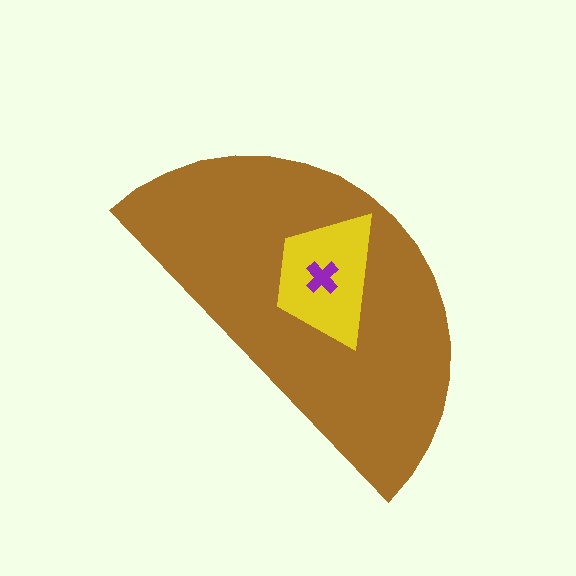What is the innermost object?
The purple cross.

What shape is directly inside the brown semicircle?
The yellow trapezoid.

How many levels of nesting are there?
3.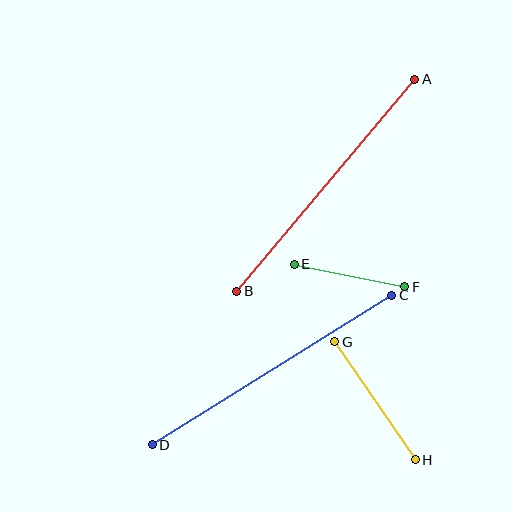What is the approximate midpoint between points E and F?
The midpoint is at approximately (350, 275) pixels.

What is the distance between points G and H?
The distance is approximately 143 pixels.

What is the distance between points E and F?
The distance is approximately 113 pixels.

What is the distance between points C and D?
The distance is approximately 282 pixels.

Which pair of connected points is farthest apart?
Points C and D are farthest apart.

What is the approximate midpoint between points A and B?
The midpoint is at approximately (326, 185) pixels.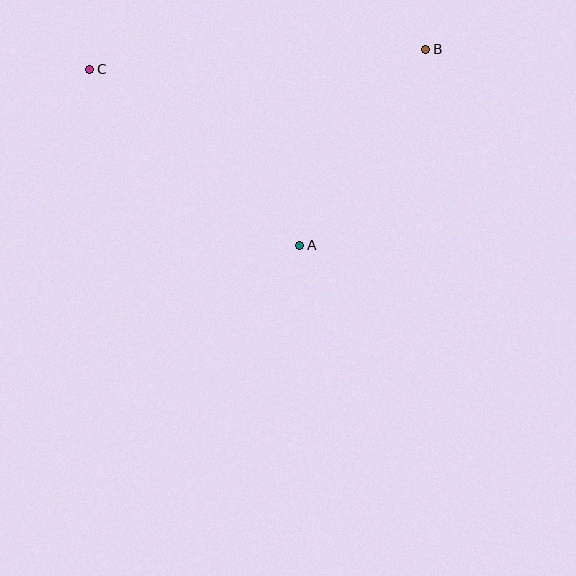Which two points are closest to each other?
Points A and B are closest to each other.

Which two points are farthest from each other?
Points B and C are farthest from each other.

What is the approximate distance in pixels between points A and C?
The distance between A and C is approximately 273 pixels.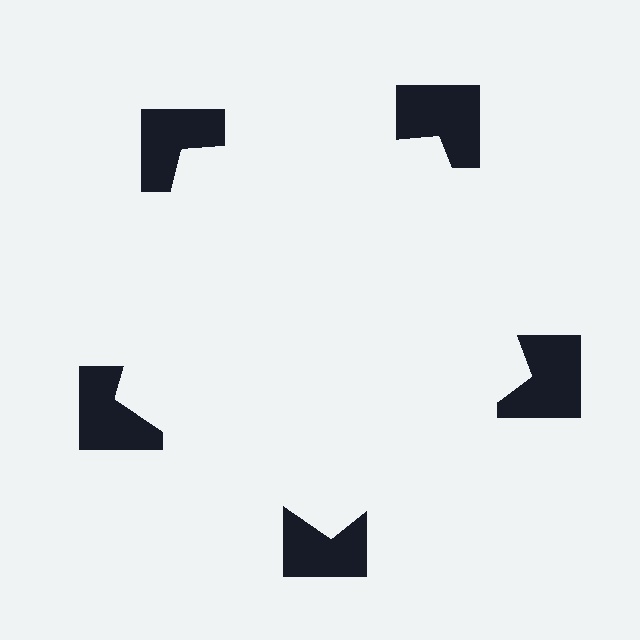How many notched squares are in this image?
There are 5 — one at each vertex of the illusory pentagon.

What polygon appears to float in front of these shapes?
An illusory pentagon — its edges are inferred from the aligned wedge cuts in the notched squares, not physically drawn.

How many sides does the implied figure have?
5 sides.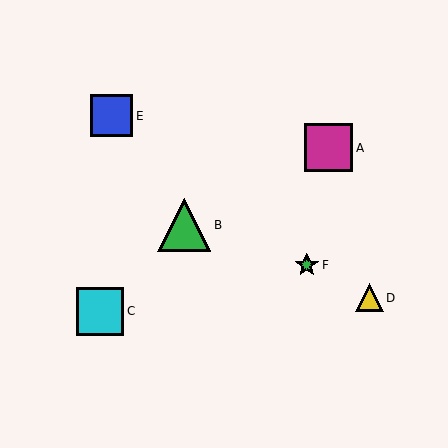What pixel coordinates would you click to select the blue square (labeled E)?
Click at (112, 116) to select the blue square E.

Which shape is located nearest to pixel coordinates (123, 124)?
The blue square (labeled E) at (112, 116) is nearest to that location.